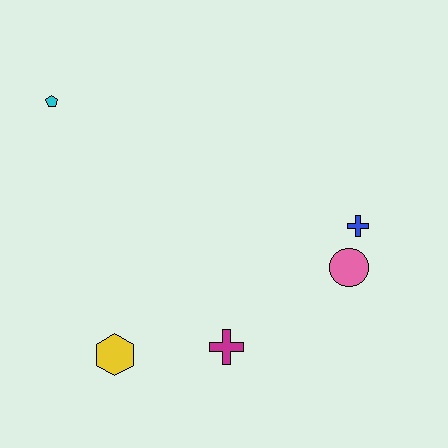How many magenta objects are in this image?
There is 1 magenta object.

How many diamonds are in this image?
There are no diamonds.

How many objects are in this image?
There are 5 objects.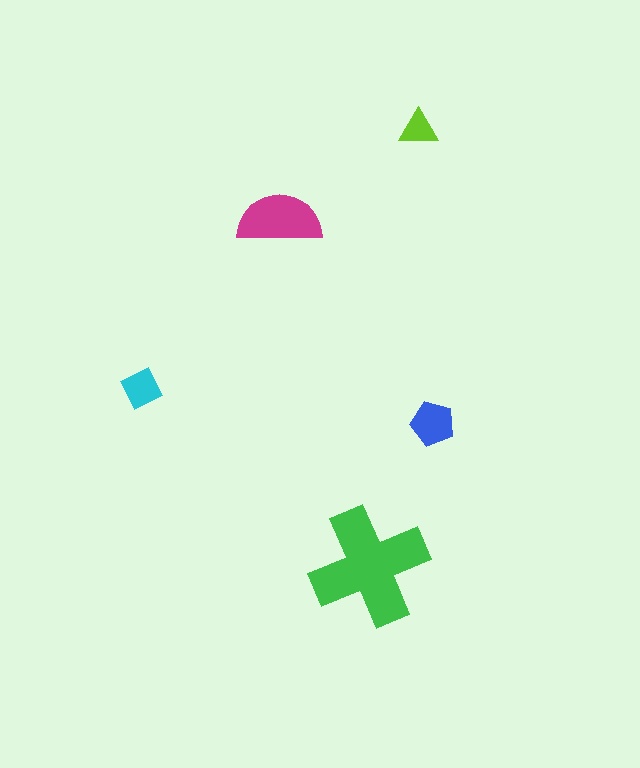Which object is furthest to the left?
The cyan diamond is leftmost.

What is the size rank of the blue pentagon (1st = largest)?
3rd.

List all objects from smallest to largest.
The lime triangle, the cyan diamond, the blue pentagon, the magenta semicircle, the green cross.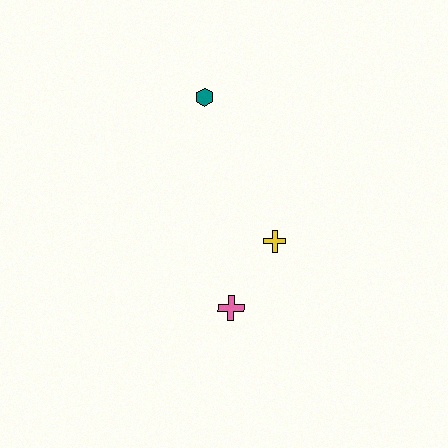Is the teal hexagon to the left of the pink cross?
Yes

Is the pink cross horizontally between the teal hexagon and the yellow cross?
Yes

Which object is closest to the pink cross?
The yellow cross is closest to the pink cross.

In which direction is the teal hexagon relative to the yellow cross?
The teal hexagon is above the yellow cross.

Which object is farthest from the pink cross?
The teal hexagon is farthest from the pink cross.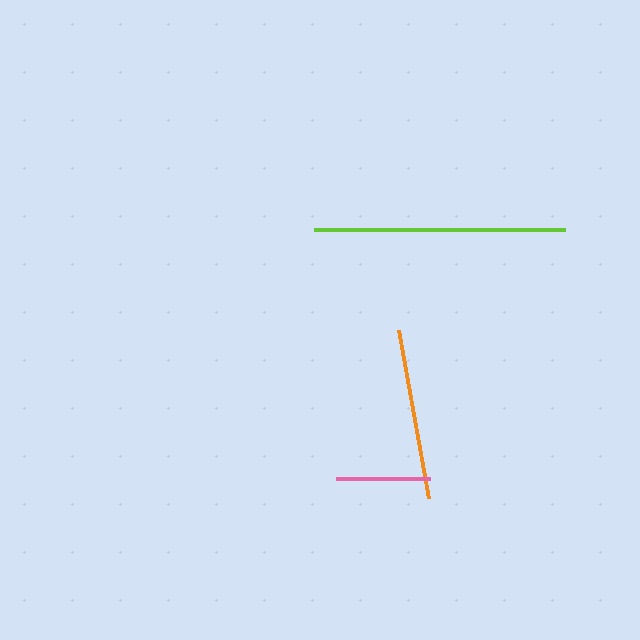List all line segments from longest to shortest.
From longest to shortest: lime, orange, pink.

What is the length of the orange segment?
The orange segment is approximately 171 pixels long.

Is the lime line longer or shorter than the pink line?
The lime line is longer than the pink line.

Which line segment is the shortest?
The pink line is the shortest at approximately 94 pixels.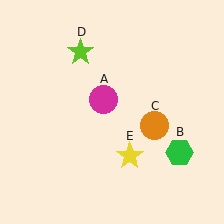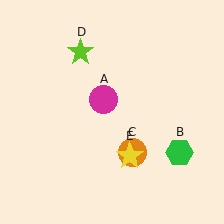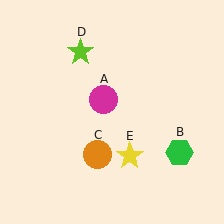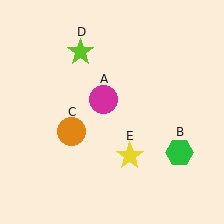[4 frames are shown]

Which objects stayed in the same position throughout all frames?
Magenta circle (object A) and green hexagon (object B) and lime star (object D) and yellow star (object E) remained stationary.